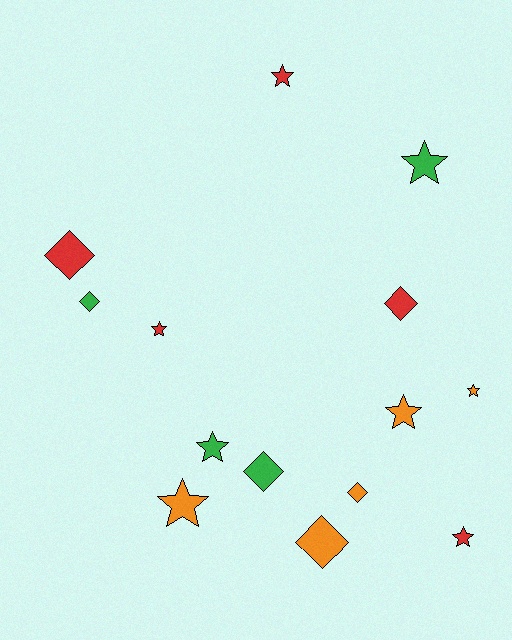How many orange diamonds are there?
There are 2 orange diamonds.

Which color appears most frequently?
Red, with 5 objects.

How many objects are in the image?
There are 14 objects.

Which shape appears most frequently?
Star, with 8 objects.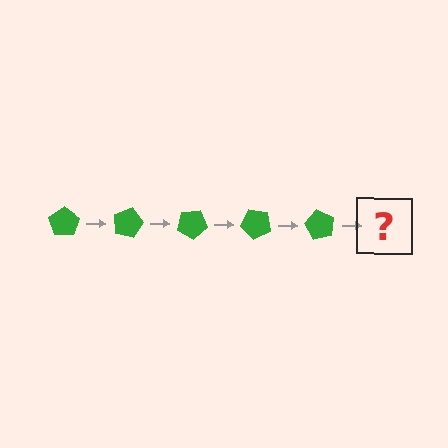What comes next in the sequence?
The next element should be a green pentagon rotated 75 degrees.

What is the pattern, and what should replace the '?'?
The pattern is that the pentagon rotates 15 degrees each step. The '?' should be a green pentagon rotated 75 degrees.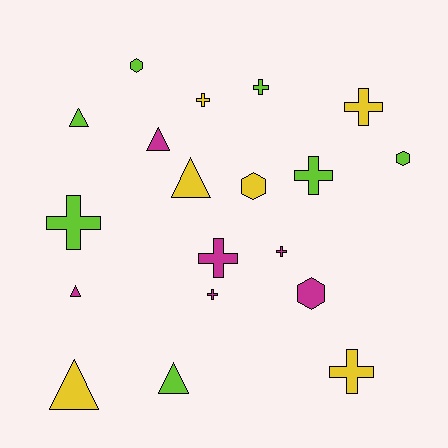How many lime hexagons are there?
There are 2 lime hexagons.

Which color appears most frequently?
Lime, with 7 objects.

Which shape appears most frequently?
Cross, with 9 objects.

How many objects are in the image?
There are 19 objects.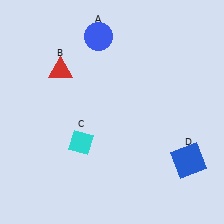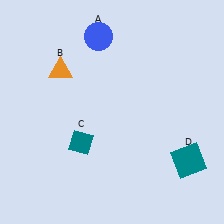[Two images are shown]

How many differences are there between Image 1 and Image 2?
There are 3 differences between the two images.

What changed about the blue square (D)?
In Image 1, D is blue. In Image 2, it changed to teal.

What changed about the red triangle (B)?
In Image 1, B is red. In Image 2, it changed to orange.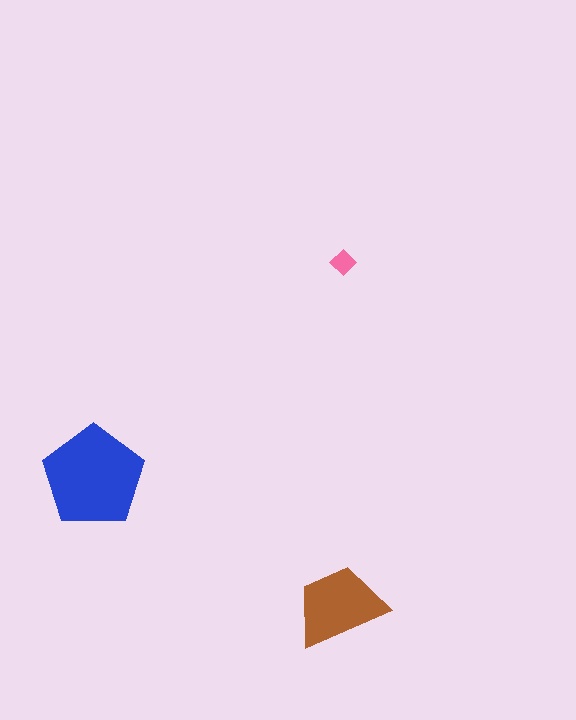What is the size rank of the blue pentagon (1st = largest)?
1st.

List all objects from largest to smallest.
The blue pentagon, the brown trapezoid, the pink diamond.